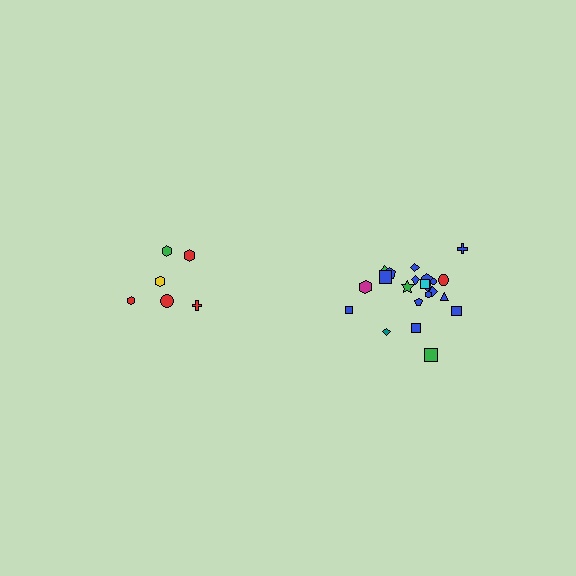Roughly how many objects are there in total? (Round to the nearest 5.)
Roughly 30 objects in total.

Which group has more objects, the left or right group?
The right group.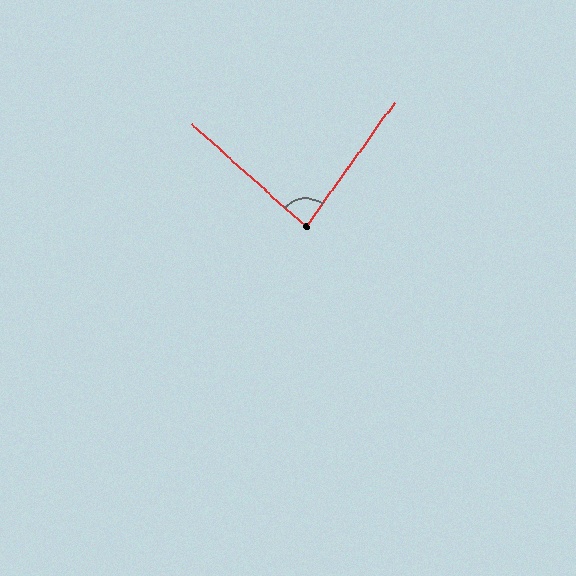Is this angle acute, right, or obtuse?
It is acute.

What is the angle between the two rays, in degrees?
Approximately 83 degrees.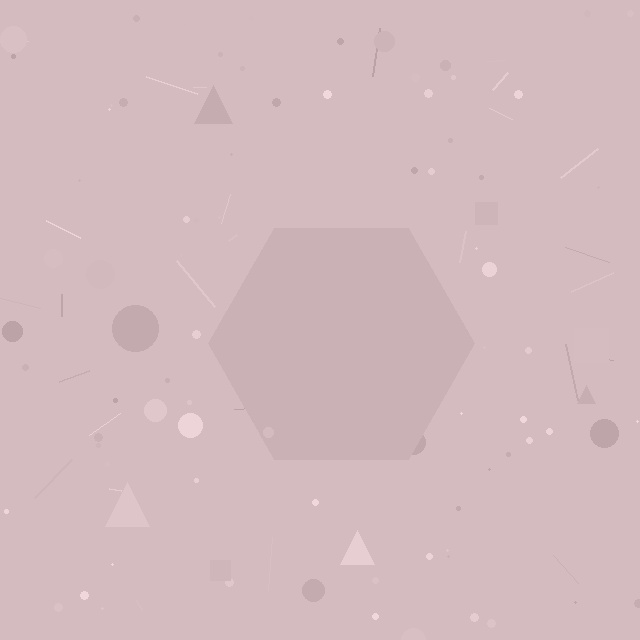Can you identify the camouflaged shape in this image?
The camouflaged shape is a hexagon.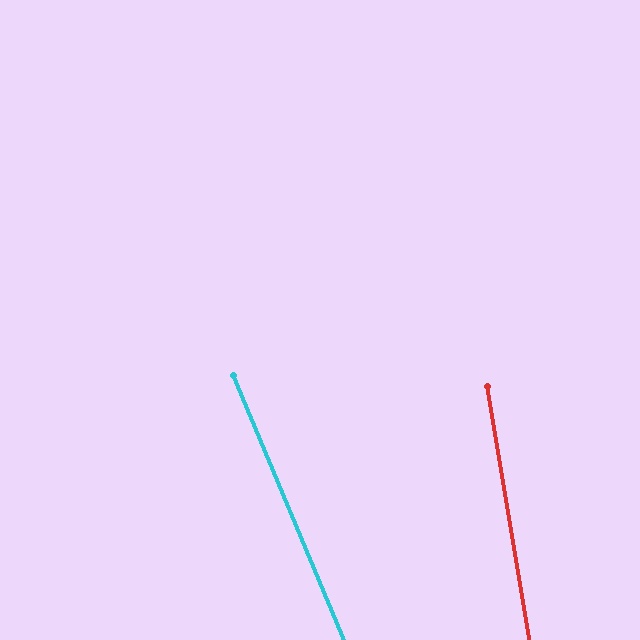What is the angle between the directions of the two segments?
Approximately 13 degrees.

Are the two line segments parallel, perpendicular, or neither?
Neither parallel nor perpendicular — they differ by about 13°.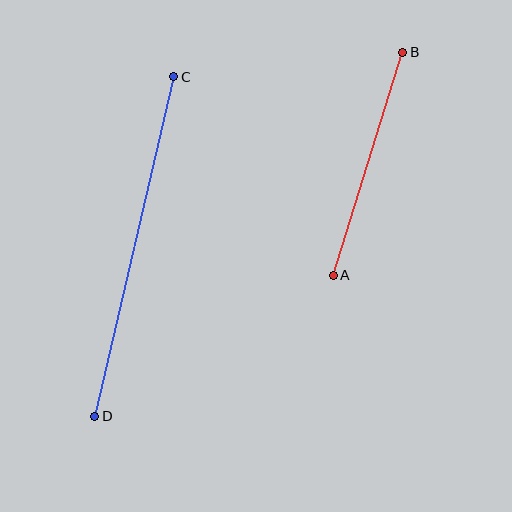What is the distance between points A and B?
The distance is approximately 233 pixels.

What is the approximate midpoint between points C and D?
The midpoint is at approximately (134, 246) pixels.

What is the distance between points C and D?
The distance is approximately 349 pixels.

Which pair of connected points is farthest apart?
Points C and D are farthest apart.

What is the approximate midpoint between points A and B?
The midpoint is at approximately (368, 164) pixels.